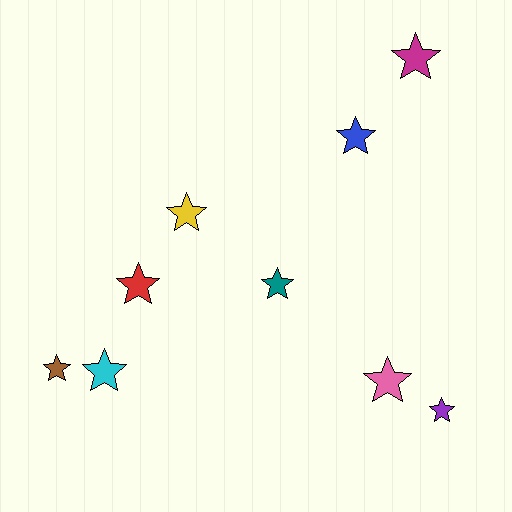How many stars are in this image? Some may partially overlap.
There are 9 stars.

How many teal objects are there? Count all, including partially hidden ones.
There is 1 teal object.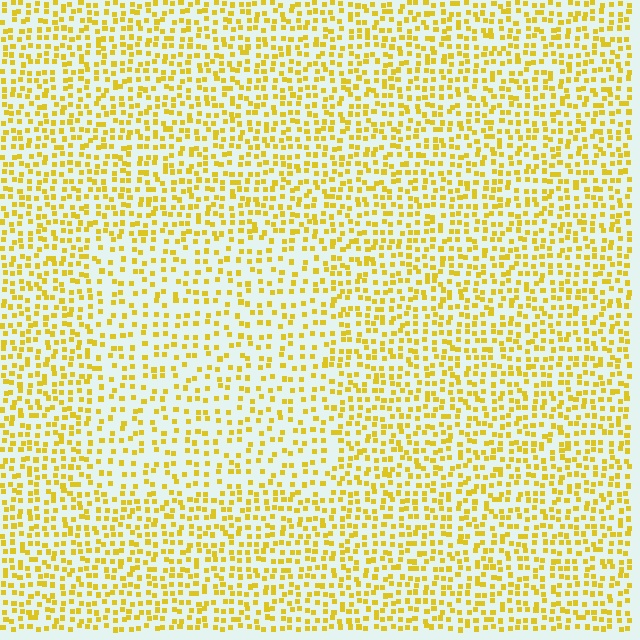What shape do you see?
I see a rectangle.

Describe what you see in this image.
The image contains small yellow elements arranged at two different densities. A rectangle-shaped region is visible where the elements are less densely packed than the surrounding area.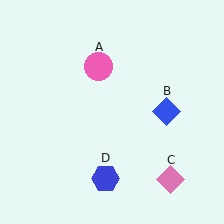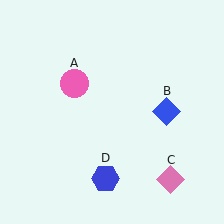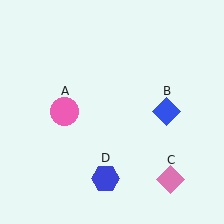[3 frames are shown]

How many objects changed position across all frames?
1 object changed position: pink circle (object A).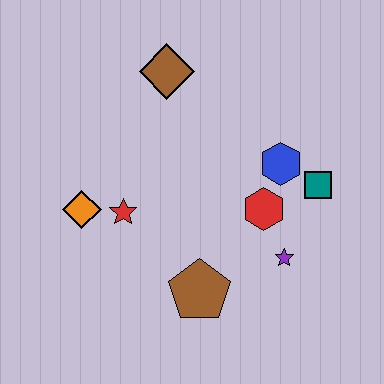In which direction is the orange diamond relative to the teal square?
The orange diamond is to the left of the teal square.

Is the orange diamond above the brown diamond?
No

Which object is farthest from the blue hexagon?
The orange diamond is farthest from the blue hexagon.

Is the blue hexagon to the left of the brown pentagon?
No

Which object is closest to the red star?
The orange diamond is closest to the red star.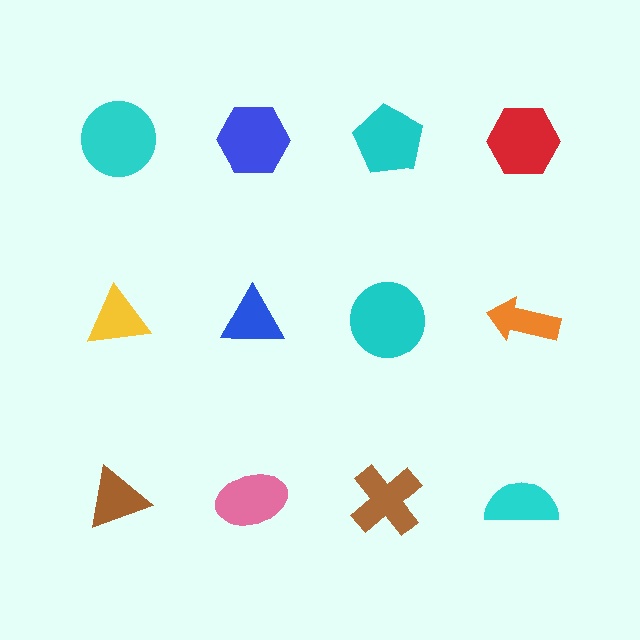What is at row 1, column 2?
A blue hexagon.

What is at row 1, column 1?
A cyan circle.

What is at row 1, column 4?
A red hexagon.